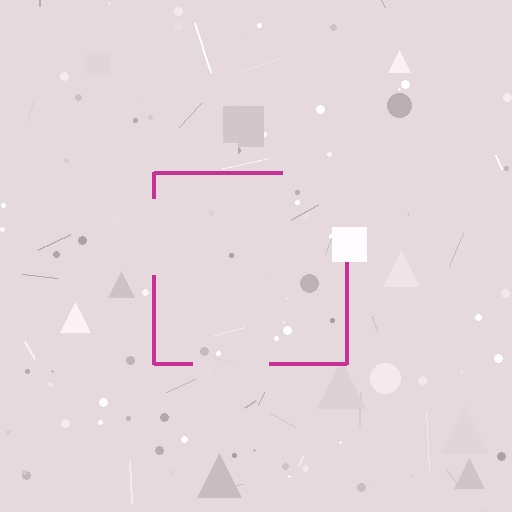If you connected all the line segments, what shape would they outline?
They would outline a square.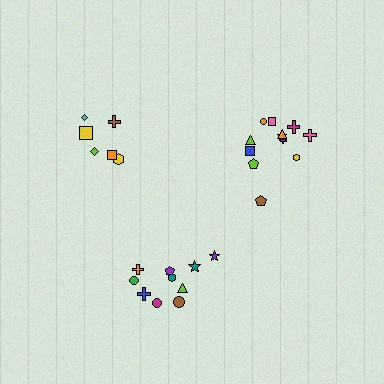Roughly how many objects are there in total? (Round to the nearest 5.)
Roughly 30 objects in total.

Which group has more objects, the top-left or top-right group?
The top-right group.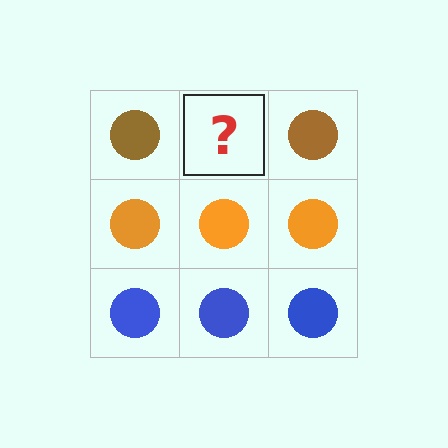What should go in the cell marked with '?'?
The missing cell should contain a brown circle.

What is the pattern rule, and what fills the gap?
The rule is that each row has a consistent color. The gap should be filled with a brown circle.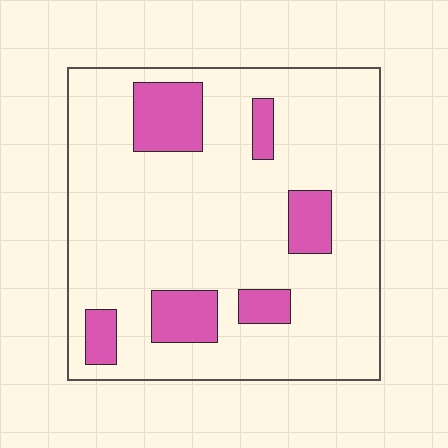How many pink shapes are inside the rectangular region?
6.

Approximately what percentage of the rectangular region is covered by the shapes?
Approximately 15%.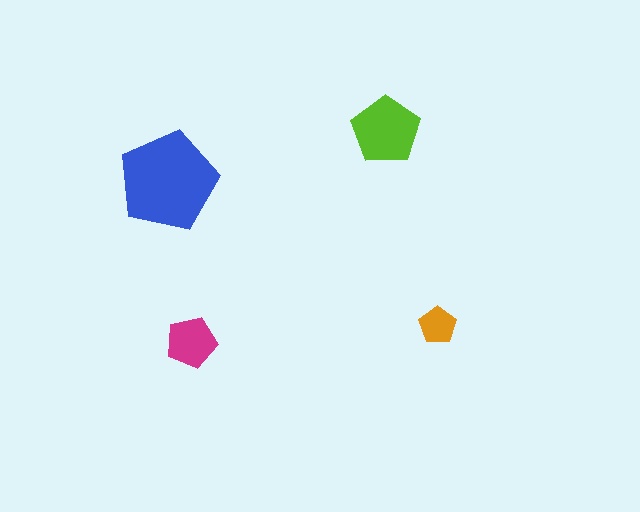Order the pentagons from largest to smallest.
the blue one, the lime one, the magenta one, the orange one.